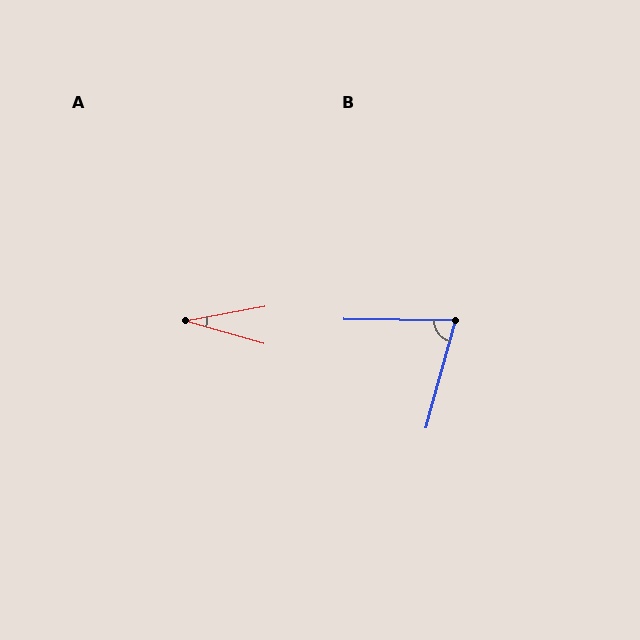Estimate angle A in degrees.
Approximately 27 degrees.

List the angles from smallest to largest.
A (27°), B (76°).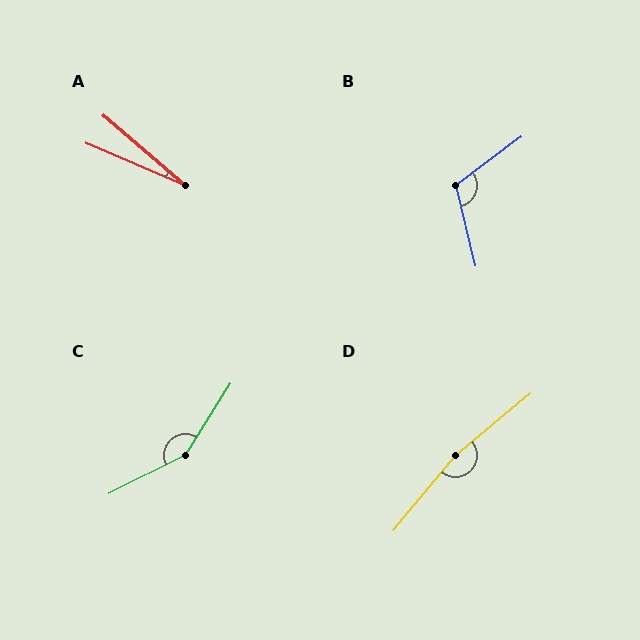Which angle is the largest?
D, at approximately 169 degrees.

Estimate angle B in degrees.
Approximately 113 degrees.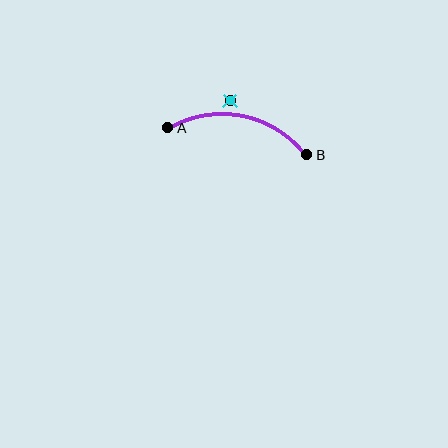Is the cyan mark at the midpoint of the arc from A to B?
No — the cyan mark does not lie on the arc at all. It sits slightly outside the curve.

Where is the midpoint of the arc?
The arc midpoint is the point on the curve farthest from the straight line joining A and B. It sits above that line.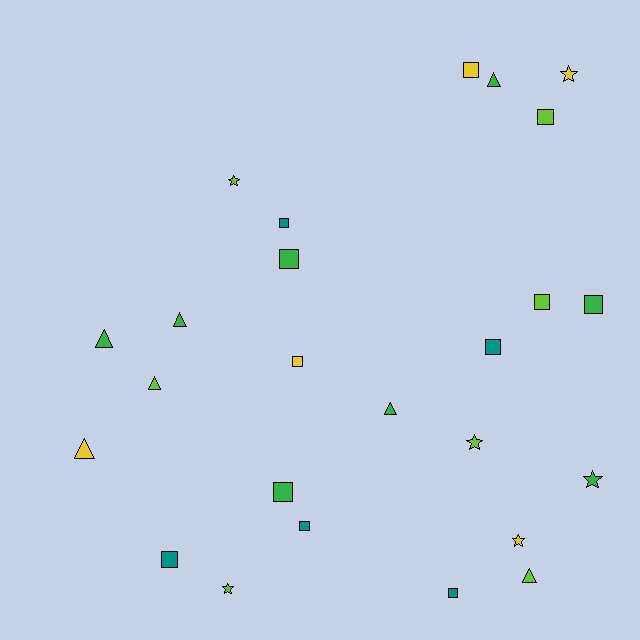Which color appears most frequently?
Green, with 8 objects.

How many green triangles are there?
There are 4 green triangles.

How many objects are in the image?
There are 25 objects.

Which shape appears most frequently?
Square, with 12 objects.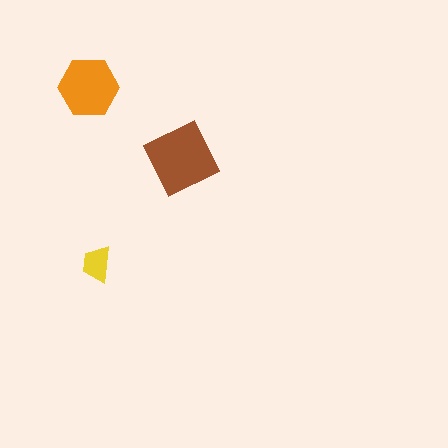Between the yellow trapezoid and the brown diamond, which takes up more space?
The brown diamond.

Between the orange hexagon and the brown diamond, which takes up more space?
The brown diamond.